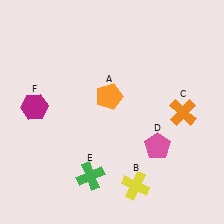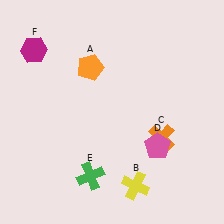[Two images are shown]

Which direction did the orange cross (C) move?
The orange cross (C) moved down.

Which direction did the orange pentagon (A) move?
The orange pentagon (A) moved up.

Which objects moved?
The objects that moved are: the orange pentagon (A), the orange cross (C), the magenta hexagon (F).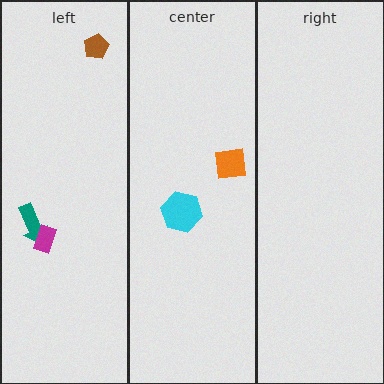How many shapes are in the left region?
3.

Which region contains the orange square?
The center region.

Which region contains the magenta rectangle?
The left region.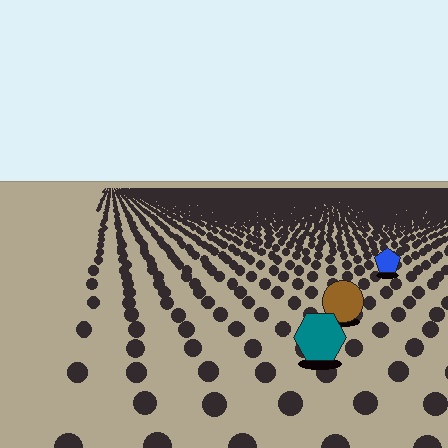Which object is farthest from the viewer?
The blue pentagon is farthest from the viewer. It appears smaller and the ground texture around it is denser.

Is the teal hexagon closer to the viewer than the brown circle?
Yes. The teal hexagon is closer — you can tell from the texture gradient: the ground texture is coarser near it.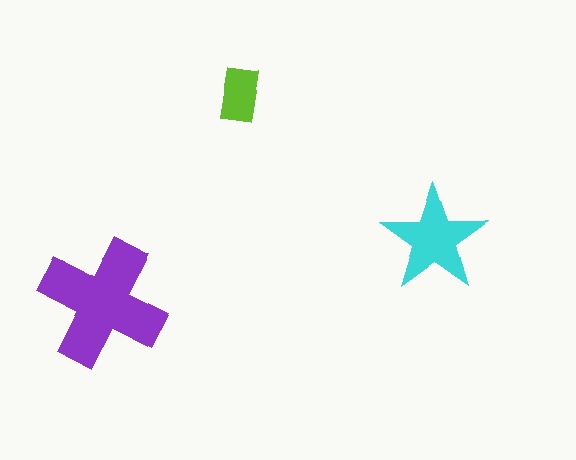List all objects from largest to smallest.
The purple cross, the cyan star, the lime rectangle.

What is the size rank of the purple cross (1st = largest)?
1st.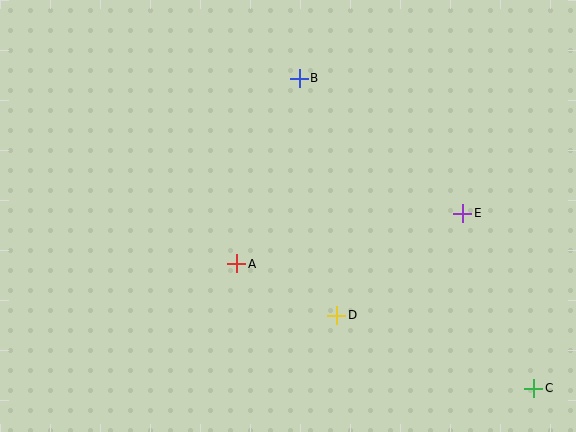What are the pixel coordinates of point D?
Point D is at (337, 315).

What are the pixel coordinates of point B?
Point B is at (299, 78).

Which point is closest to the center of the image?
Point A at (237, 264) is closest to the center.